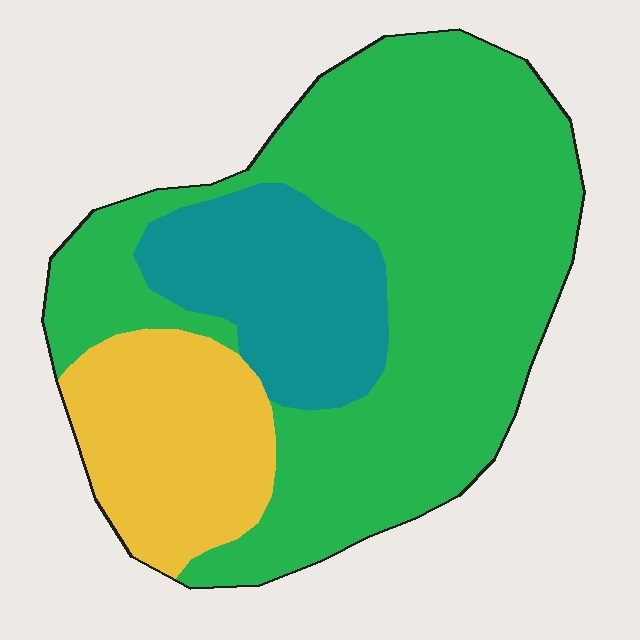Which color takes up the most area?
Green, at roughly 65%.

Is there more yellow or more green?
Green.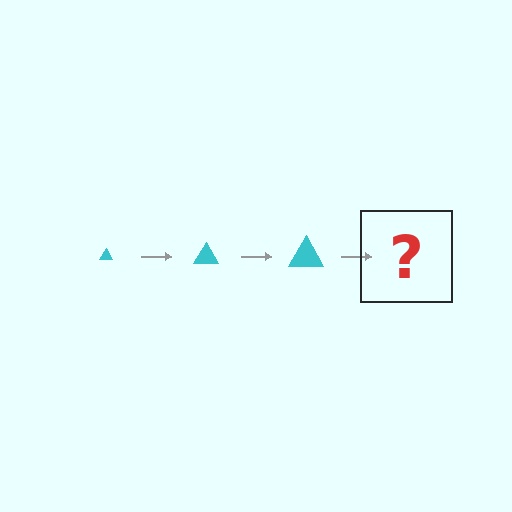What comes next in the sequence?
The next element should be a cyan triangle, larger than the previous one.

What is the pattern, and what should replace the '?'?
The pattern is that the triangle gets progressively larger each step. The '?' should be a cyan triangle, larger than the previous one.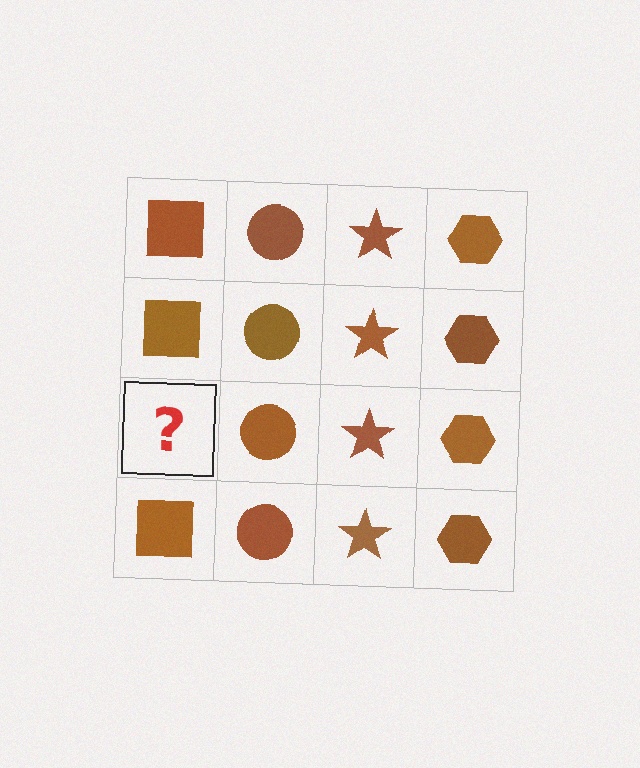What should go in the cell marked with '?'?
The missing cell should contain a brown square.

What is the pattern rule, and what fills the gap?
The rule is that each column has a consistent shape. The gap should be filled with a brown square.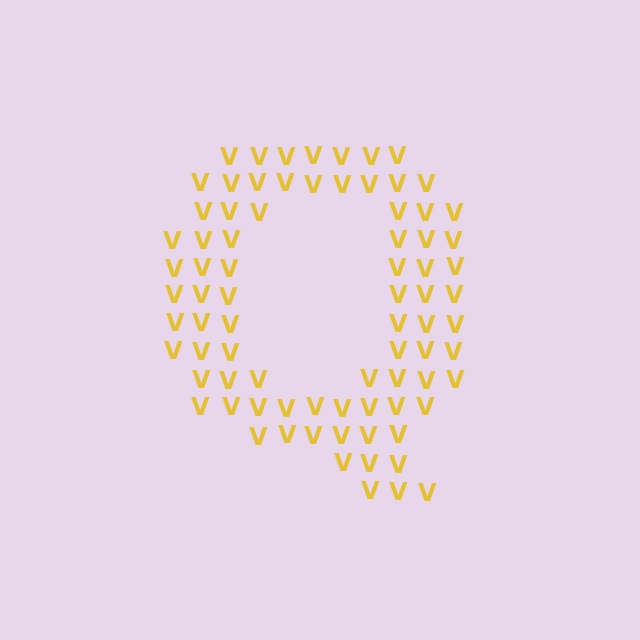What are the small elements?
The small elements are letter V's.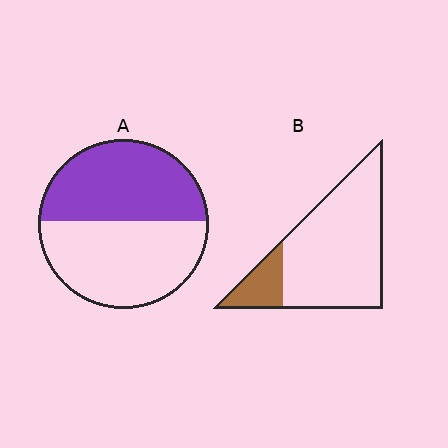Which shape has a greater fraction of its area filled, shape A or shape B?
Shape A.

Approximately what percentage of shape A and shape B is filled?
A is approximately 50% and B is approximately 15%.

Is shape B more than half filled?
No.